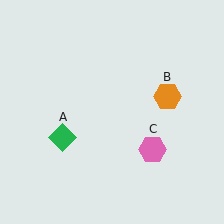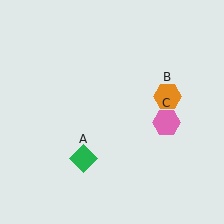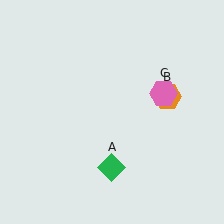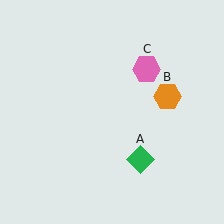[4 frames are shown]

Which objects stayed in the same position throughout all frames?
Orange hexagon (object B) remained stationary.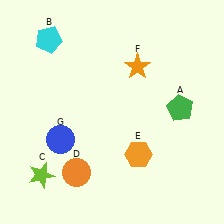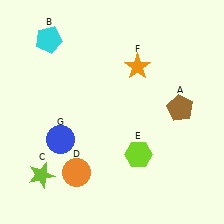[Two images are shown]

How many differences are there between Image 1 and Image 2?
There are 2 differences between the two images.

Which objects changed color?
A changed from green to brown. E changed from orange to lime.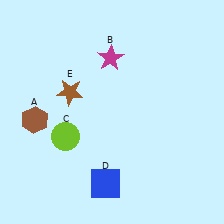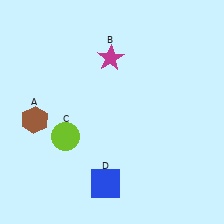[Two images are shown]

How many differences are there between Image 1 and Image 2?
There is 1 difference between the two images.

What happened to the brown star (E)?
The brown star (E) was removed in Image 2. It was in the top-left area of Image 1.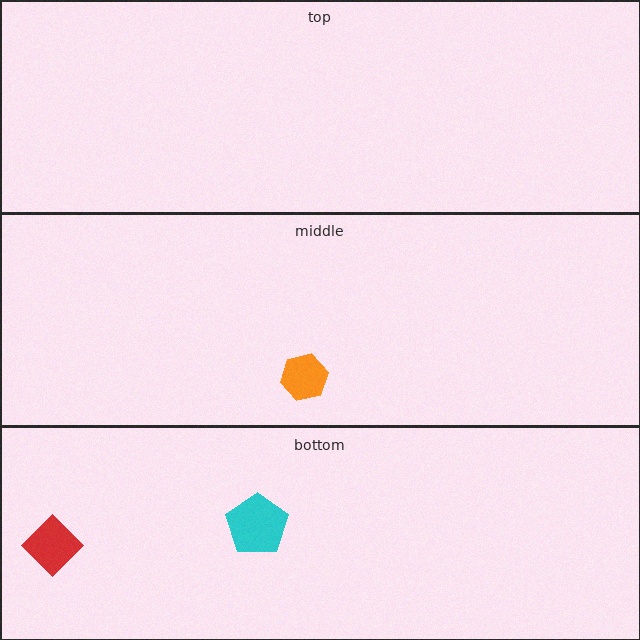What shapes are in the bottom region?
The cyan pentagon, the red diamond.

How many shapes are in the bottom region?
2.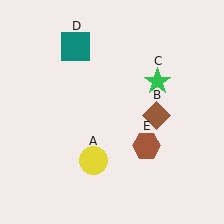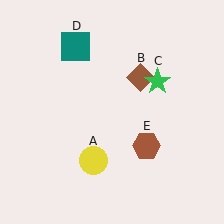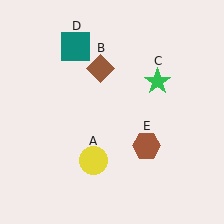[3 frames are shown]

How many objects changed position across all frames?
1 object changed position: brown diamond (object B).